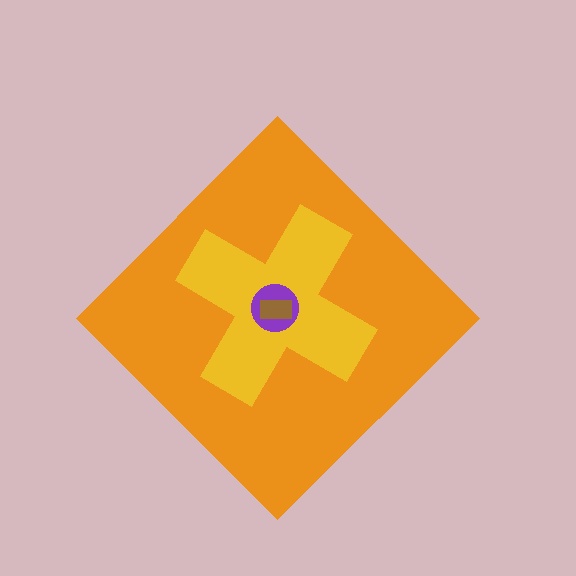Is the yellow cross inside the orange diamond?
Yes.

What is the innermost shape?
The brown rectangle.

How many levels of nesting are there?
4.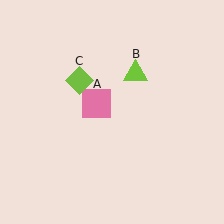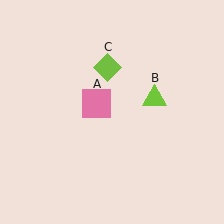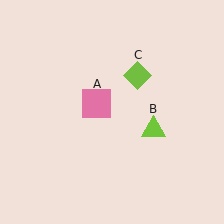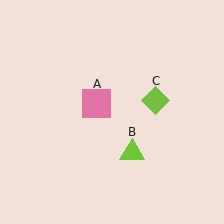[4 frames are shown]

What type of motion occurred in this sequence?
The lime triangle (object B), lime diamond (object C) rotated clockwise around the center of the scene.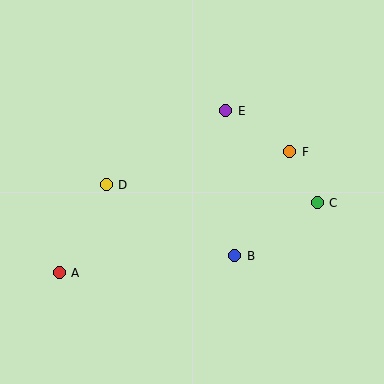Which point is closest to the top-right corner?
Point F is closest to the top-right corner.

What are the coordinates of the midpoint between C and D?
The midpoint between C and D is at (212, 194).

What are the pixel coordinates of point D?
Point D is at (106, 185).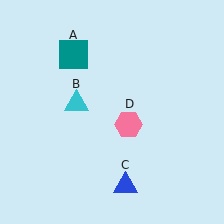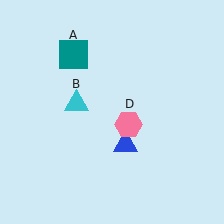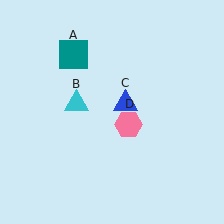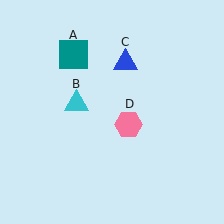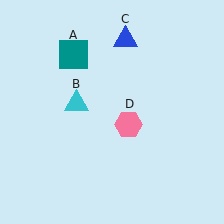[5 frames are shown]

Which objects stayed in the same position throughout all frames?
Teal square (object A) and cyan triangle (object B) and pink hexagon (object D) remained stationary.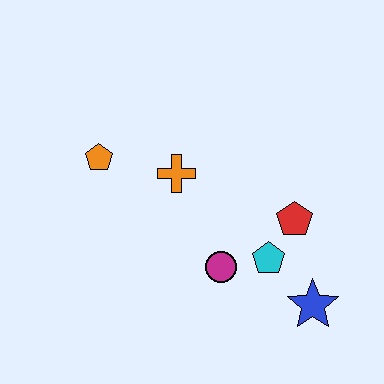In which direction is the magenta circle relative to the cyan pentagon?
The magenta circle is to the left of the cyan pentagon.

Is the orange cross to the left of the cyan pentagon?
Yes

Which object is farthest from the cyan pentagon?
The orange pentagon is farthest from the cyan pentagon.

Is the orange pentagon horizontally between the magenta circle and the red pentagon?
No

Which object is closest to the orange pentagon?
The orange cross is closest to the orange pentagon.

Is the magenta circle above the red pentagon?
No